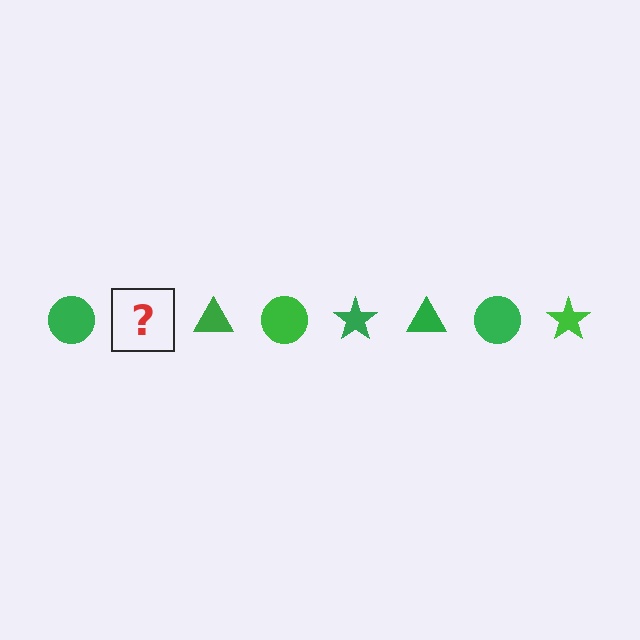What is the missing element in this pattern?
The missing element is a green star.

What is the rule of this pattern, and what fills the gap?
The rule is that the pattern cycles through circle, star, triangle shapes in green. The gap should be filled with a green star.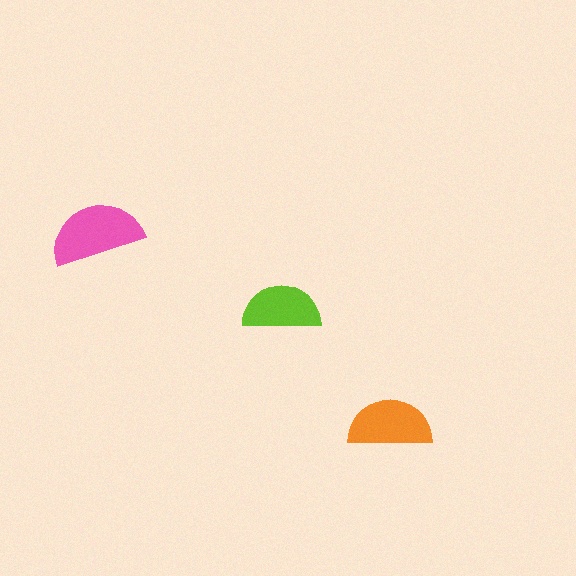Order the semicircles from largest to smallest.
the pink one, the orange one, the lime one.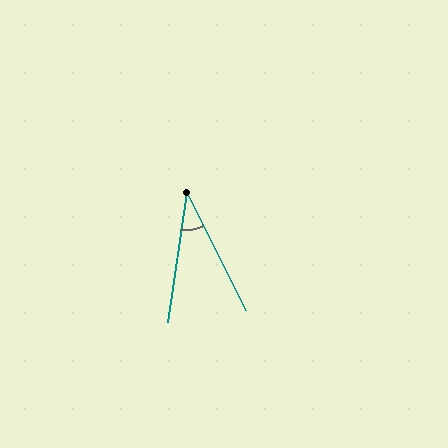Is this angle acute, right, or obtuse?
It is acute.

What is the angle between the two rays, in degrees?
Approximately 35 degrees.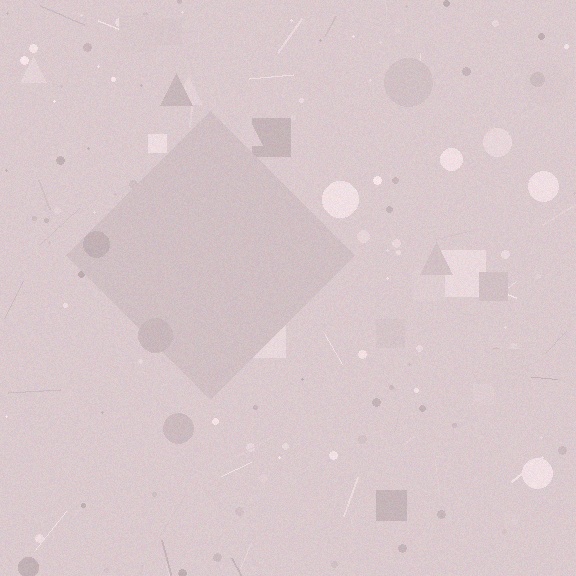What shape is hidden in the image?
A diamond is hidden in the image.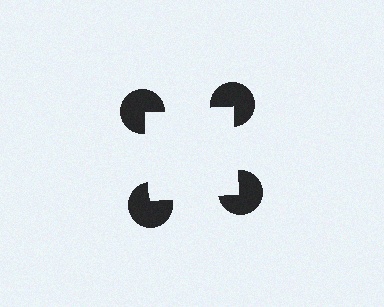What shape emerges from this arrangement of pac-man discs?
An illusory square — its edges are inferred from the aligned wedge cuts in the pac-man discs, not physically drawn.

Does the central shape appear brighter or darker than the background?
It typically appears slightly brighter than the background, even though no actual brightness change is drawn.